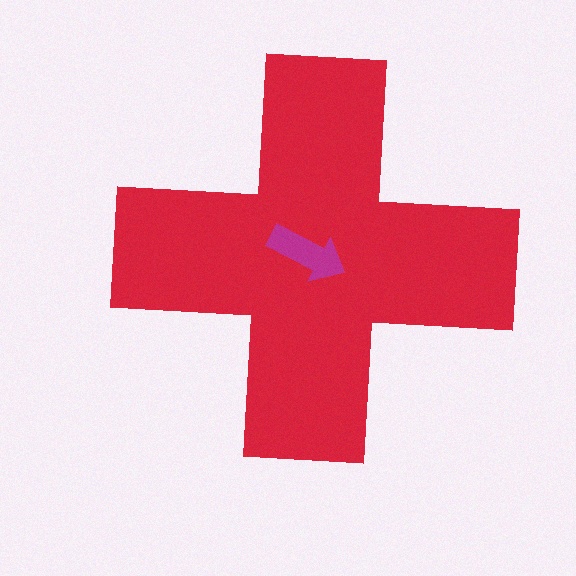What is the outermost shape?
The red cross.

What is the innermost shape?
The magenta arrow.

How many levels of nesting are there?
2.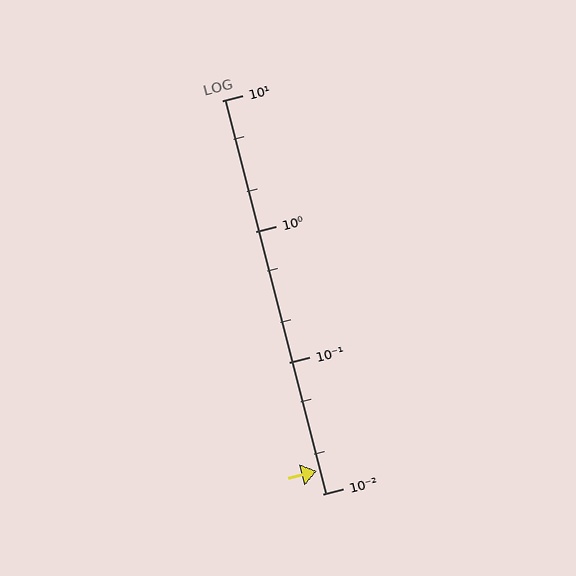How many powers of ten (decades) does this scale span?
The scale spans 3 decades, from 0.01 to 10.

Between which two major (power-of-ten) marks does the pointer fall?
The pointer is between 0.01 and 0.1.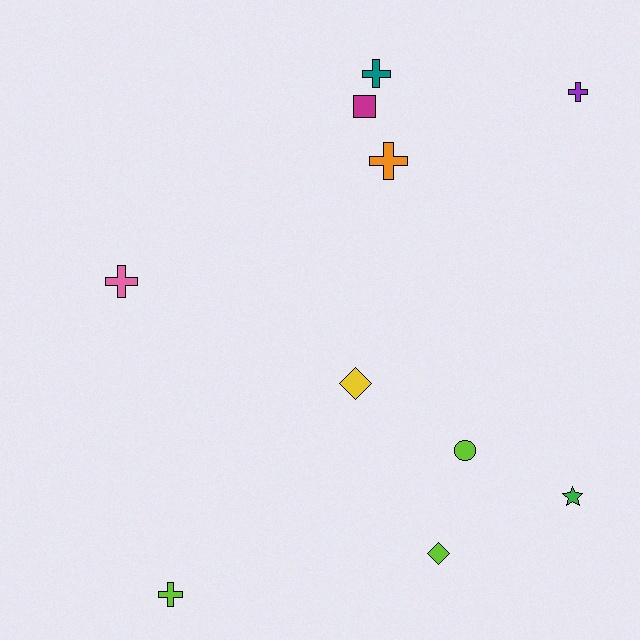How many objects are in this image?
There are 10 objects.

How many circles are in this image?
There is 1 circle.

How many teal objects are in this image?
There is 1 teal object.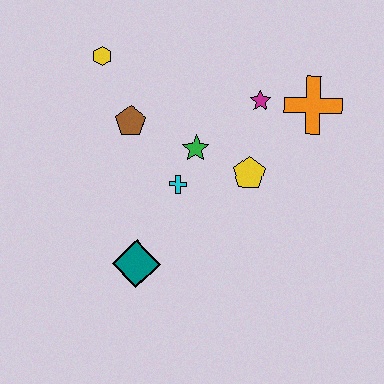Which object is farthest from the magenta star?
The teal diamond is farthest from the magenta star.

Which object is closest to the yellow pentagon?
The green star is closest to the yellow pentagon.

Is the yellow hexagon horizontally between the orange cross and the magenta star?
No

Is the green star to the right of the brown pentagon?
Yes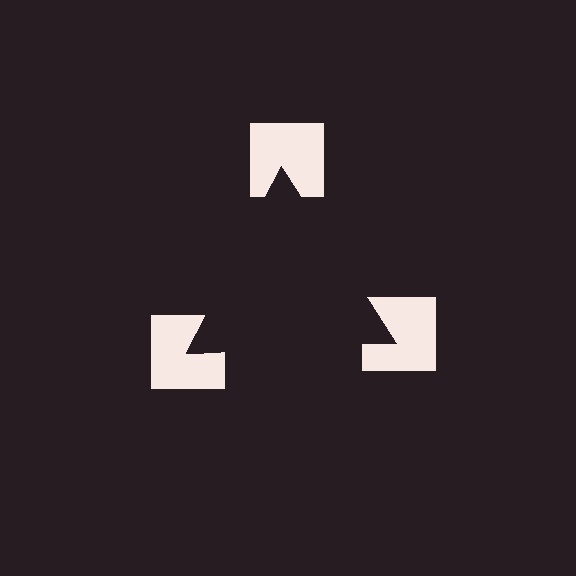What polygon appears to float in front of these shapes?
An illusory triangle — its edges are inferred from the aligned wedge cuts in the notched squares, not physically drawn.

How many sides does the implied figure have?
3 sides.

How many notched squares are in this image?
There are 3 — one at each vertex of the illusory triangle.